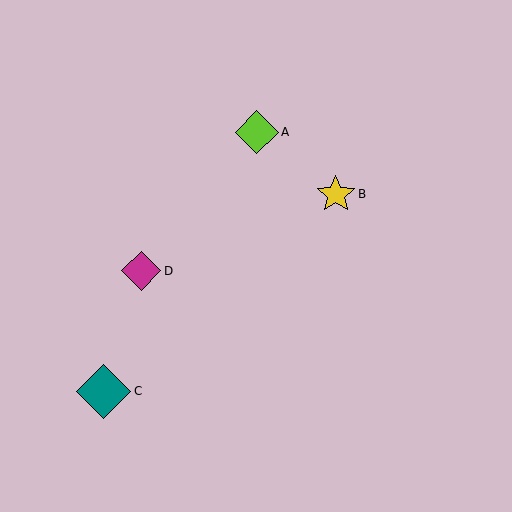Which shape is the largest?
The teal diamond (labeled C) is the largest.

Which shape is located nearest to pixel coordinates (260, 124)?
The lime diamond (labeled A) at (257, 132) is nearest to that location.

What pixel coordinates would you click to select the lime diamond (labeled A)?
Click at (257, 132) to select the lime diamond A.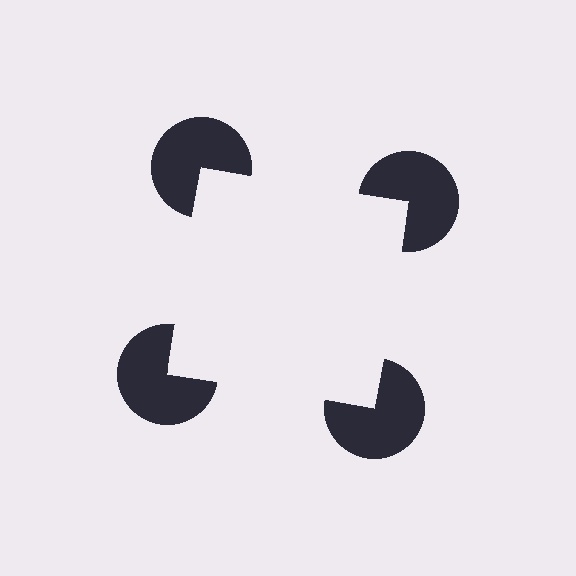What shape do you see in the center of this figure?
An illusory square — its edges are inferred from the aligned wedge cuts in the pac-man discs, not physically drawn.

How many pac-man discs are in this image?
There are 4 — one at each vertex of the illusory square.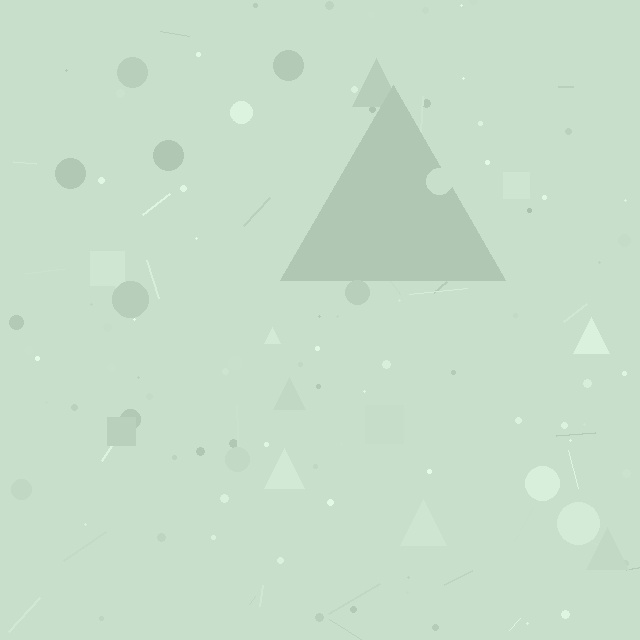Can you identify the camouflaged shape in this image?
The camouflaged shape is a triangle.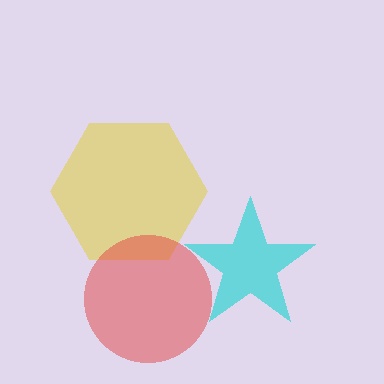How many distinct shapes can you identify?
There are 3 distinct shapes: a yellow hexagon, a cyan star, a red circle.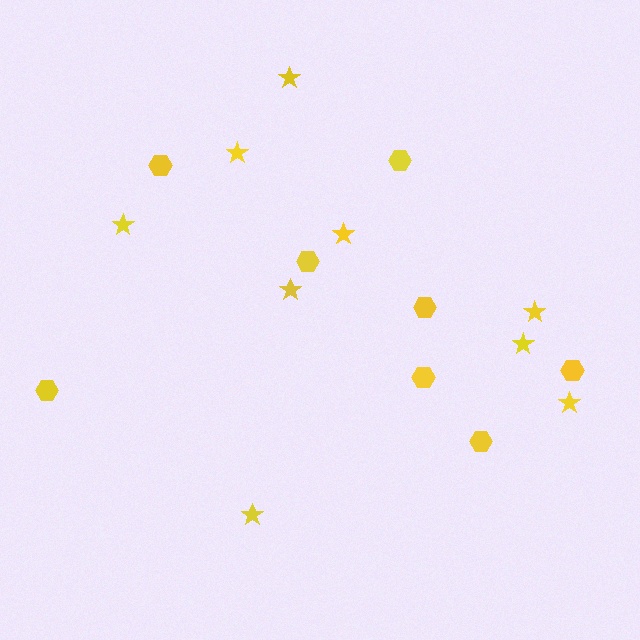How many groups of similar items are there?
There are 2 groups: one group of stars (9) and one group of hexagons (8).